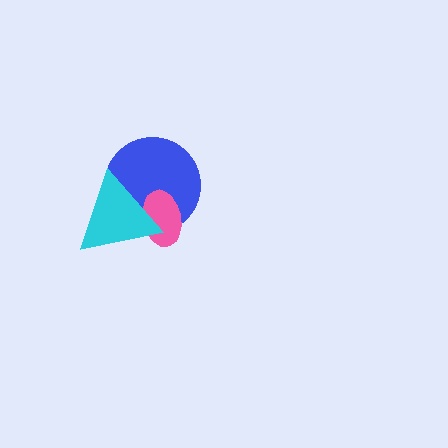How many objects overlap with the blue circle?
2 objects overlap with the blue circle.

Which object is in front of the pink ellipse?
The cyan triangle is in front of the pink ellipse.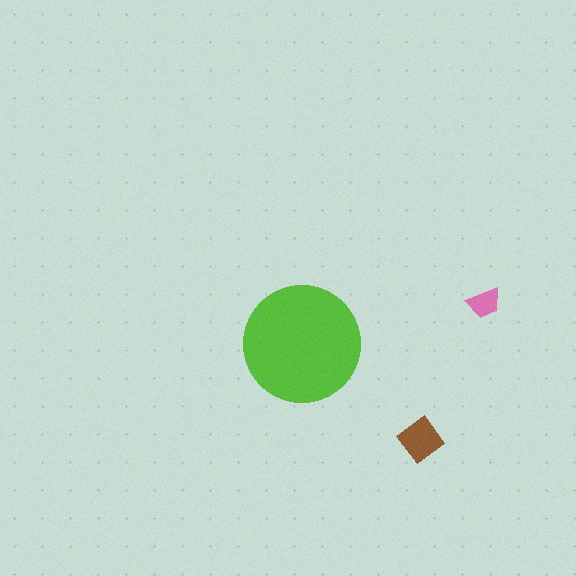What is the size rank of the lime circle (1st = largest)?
1st.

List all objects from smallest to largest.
The pink trapezoid, the brown diamond, the lime circle.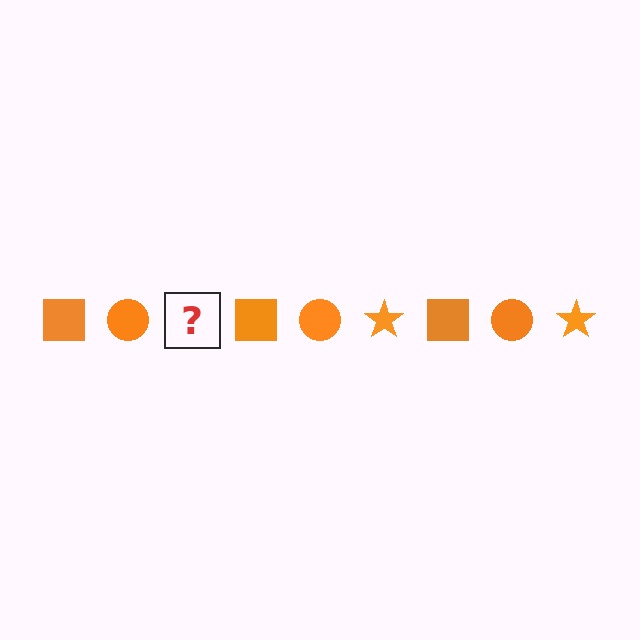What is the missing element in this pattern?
The missing element is an orange star.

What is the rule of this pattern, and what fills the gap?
The rule is that the pattern cycles through square, circle, star shapes in orange. The gap should be filled with an orange star.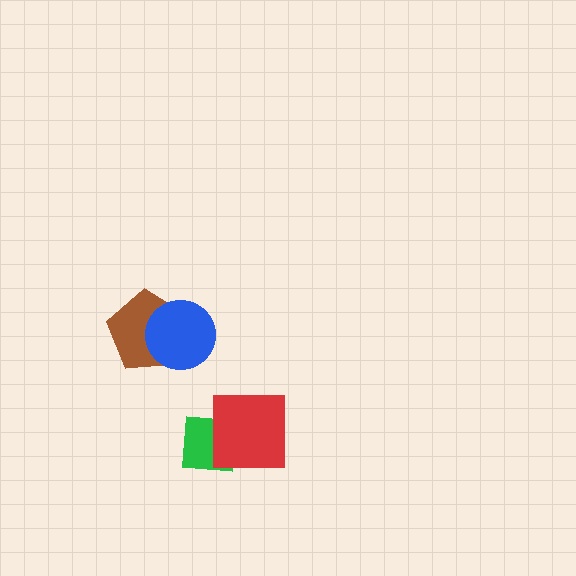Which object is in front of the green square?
The red square is in front of the green square.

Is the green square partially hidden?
Yes, it is partially covered by another shape.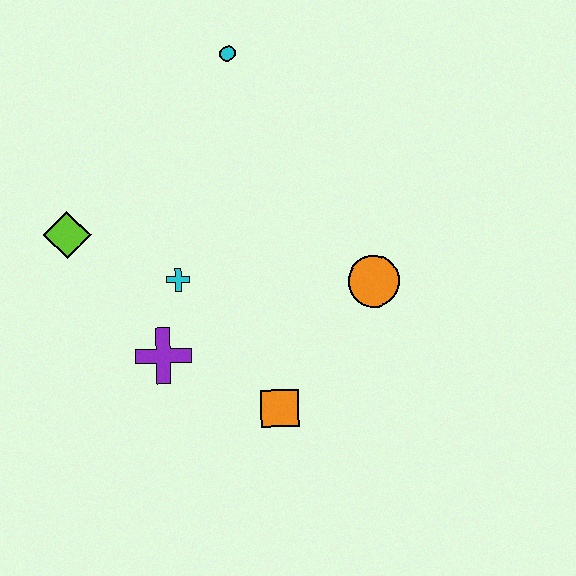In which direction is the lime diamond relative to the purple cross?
The lime diamond is above the purple cross.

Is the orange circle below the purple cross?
No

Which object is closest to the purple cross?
The cyan cross is closest to the purple cross.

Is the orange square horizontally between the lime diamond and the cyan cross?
No